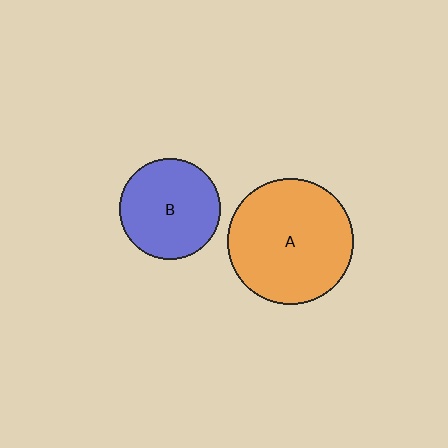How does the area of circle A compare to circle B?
Approximately 1.6 times.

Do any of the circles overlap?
No, none of the circles overlap.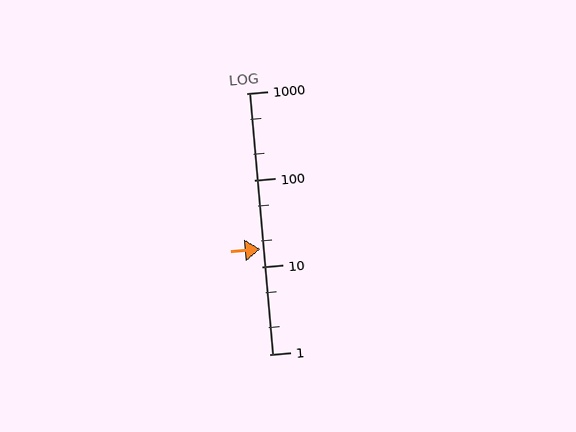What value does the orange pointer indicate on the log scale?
The pointer indicates approximately 16.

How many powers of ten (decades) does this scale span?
The scale spans 3 decades, from 1 to 1000.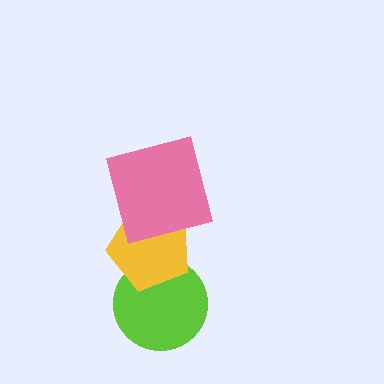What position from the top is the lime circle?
The lime circle is 3rd from the top.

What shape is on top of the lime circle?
The yellow pentagon is on top of the lime circle.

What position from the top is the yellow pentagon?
The yellow pentagon is 2nd from the top.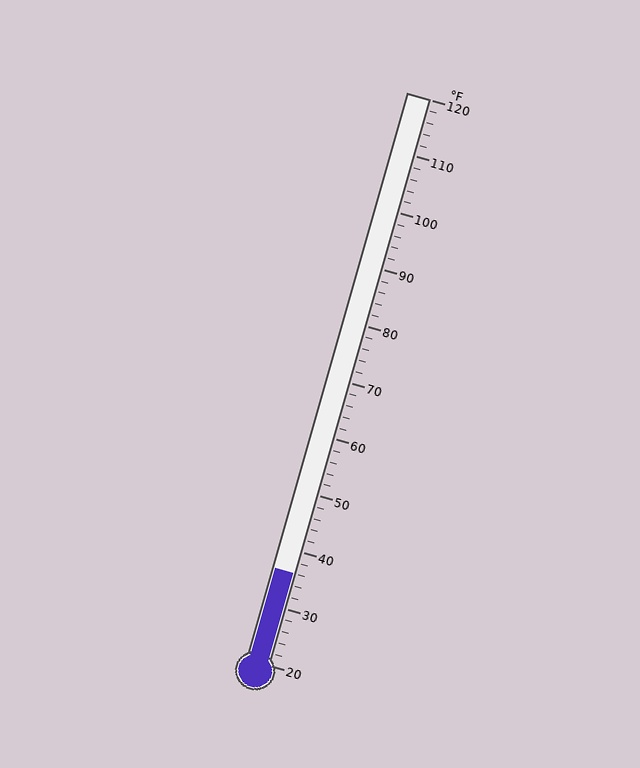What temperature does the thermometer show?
The thermometer shows approximately 36°F.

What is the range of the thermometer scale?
The thermometer scale ranges from 20°F to 120°F.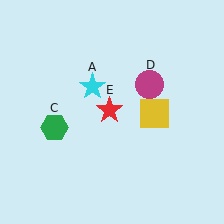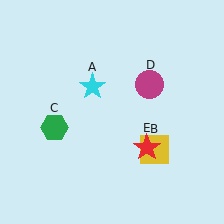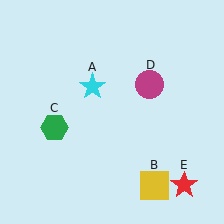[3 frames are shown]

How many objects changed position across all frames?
2 objects changed position: yellow square (object B), red star (object E).